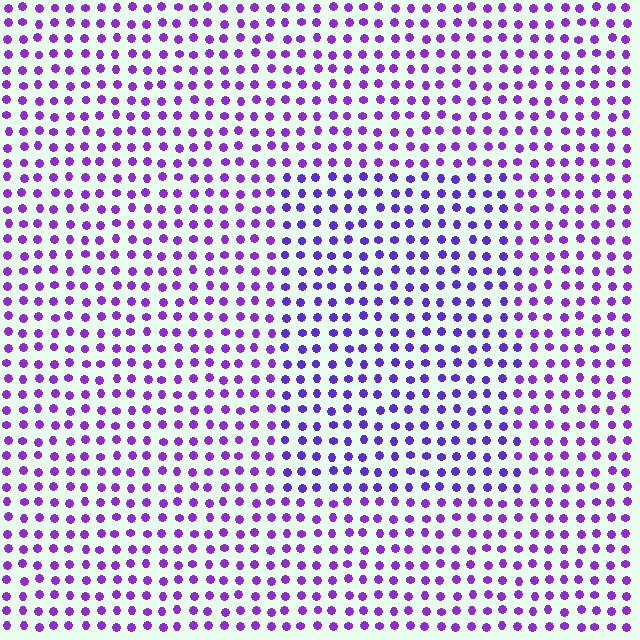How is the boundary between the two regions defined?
The boundary is defined purely by a slight shift in hue (about 18 degrees). Spacing, size, and orientation are identical on both sides.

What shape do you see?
I see a rectangle.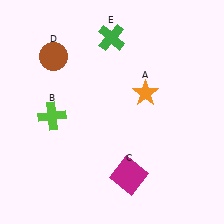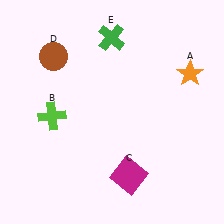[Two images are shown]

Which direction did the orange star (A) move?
The orange star (A) moved right.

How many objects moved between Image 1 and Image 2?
1 object moved between the two images.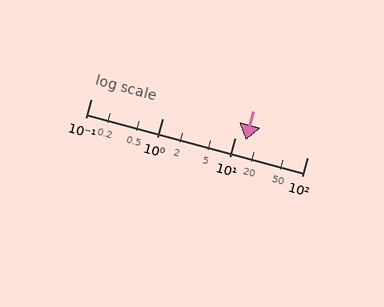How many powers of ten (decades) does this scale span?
The scale spans 3 decades, from 0.1 to 100.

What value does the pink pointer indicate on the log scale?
The pointer indicates approximately 14.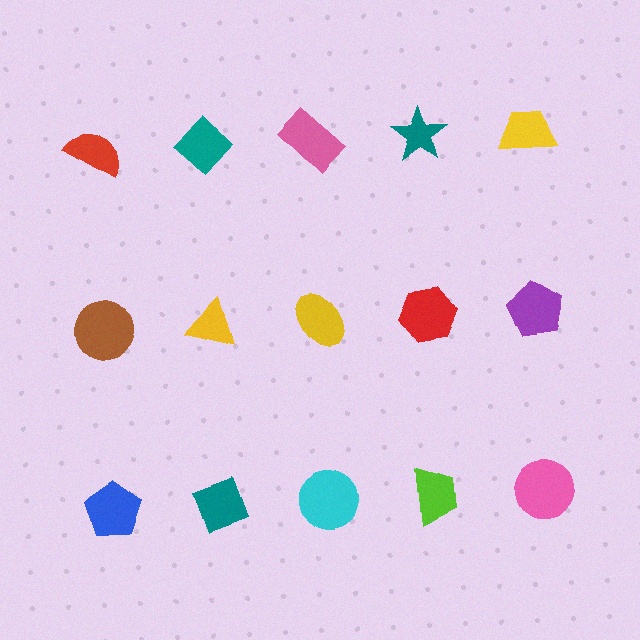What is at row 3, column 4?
A lime trapezoid.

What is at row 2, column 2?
A yellow triangle.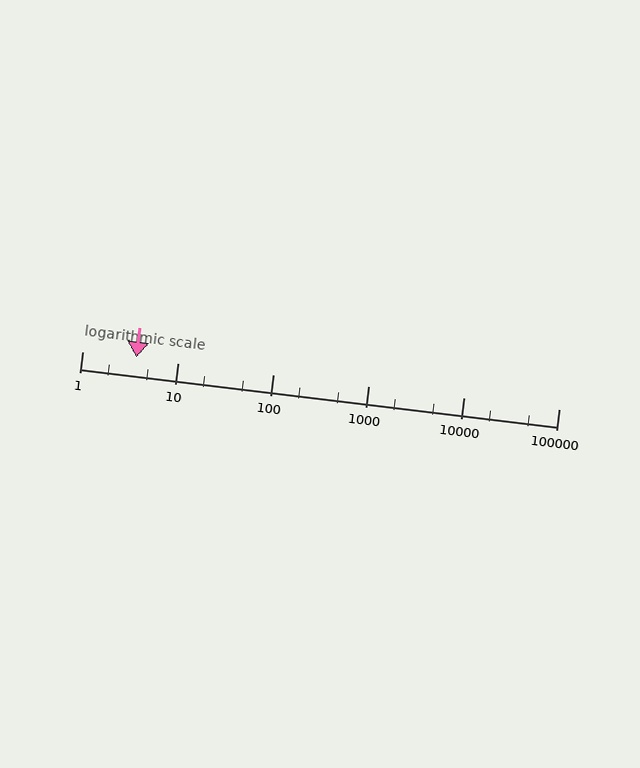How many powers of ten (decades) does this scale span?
The scale spans 5 decades, from 1 to 100000.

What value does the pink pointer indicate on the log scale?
The pointer indicates approximately 3.7.